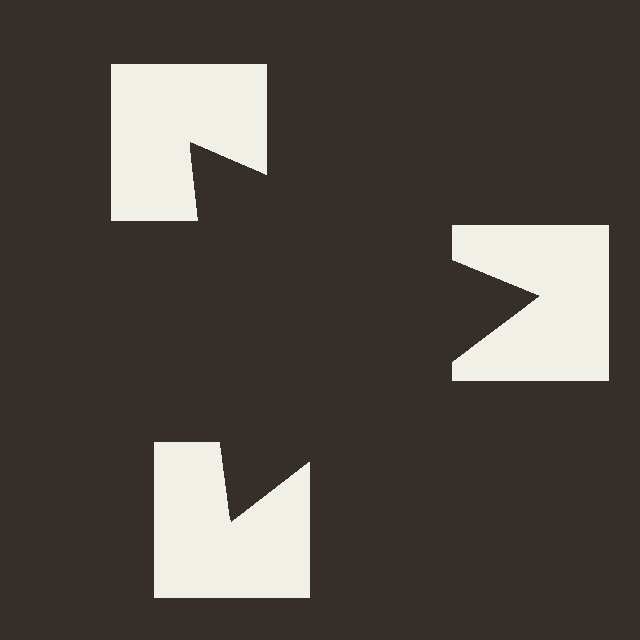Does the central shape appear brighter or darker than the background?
It typically appears slightly darker than the background, even though no actual brightness change is drawn.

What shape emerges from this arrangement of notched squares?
An illusory triangle — its edges are inferred from the aligned wedge cuts in the notched squares, not physically drawn.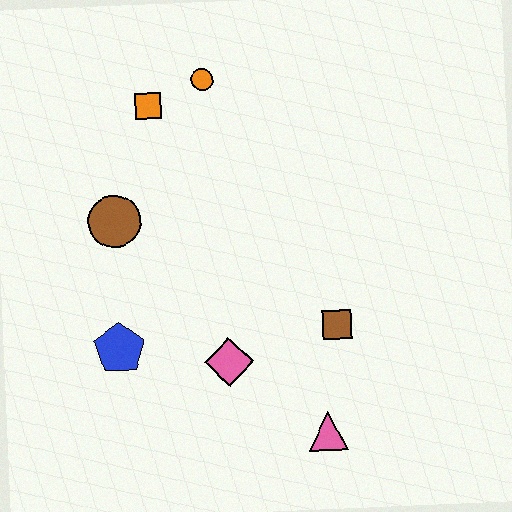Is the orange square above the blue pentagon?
Yes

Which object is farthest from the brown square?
The orange square is farthest from the brown square.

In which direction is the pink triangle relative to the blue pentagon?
The pink triangle is to the right of the blue pentagon.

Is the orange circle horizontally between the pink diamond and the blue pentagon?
Yes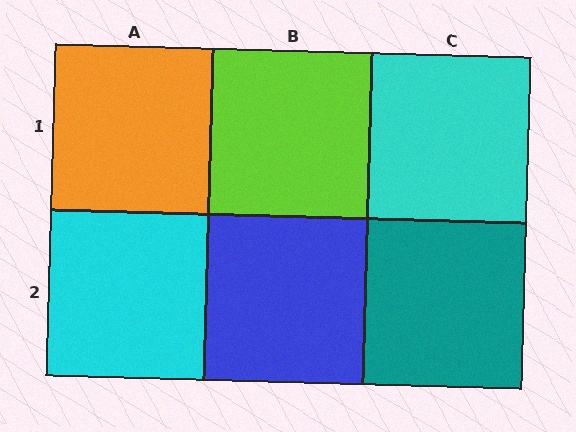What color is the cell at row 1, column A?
Orange.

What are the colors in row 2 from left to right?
Cyan, blue, teal.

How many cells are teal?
1 cell is teal.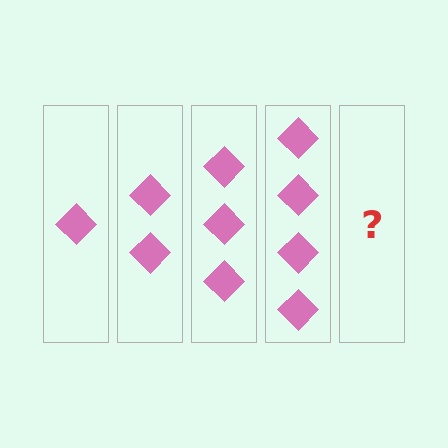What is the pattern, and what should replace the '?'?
The pattern is that each step adds one more diamond. The '?' should be 5 diamonds.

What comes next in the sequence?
The next element should be 5 diamonds.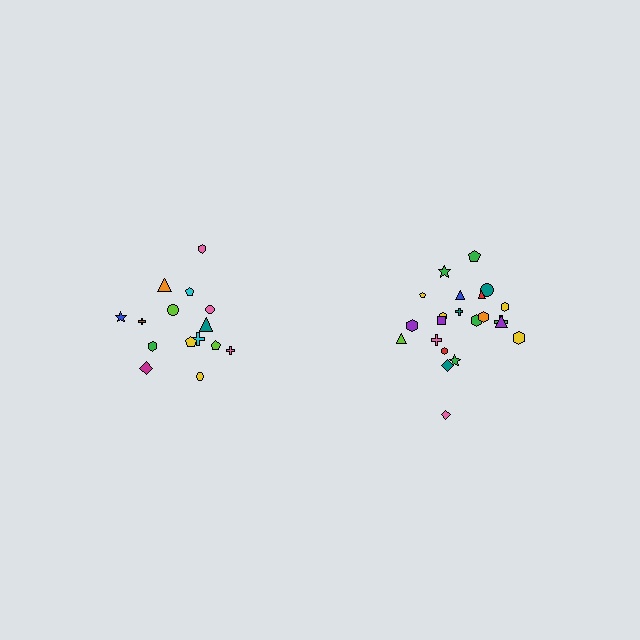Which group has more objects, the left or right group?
The right group.